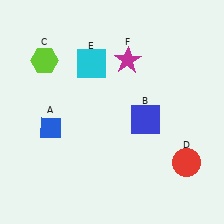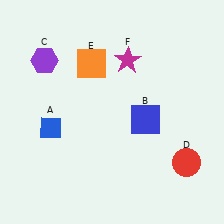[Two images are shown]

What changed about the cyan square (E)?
In Image 1, E is cyan. In Image 2, it changed to orange.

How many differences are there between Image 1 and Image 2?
There are 2 differences between the two images.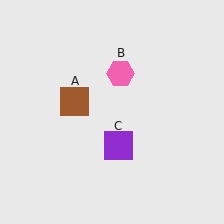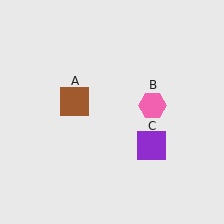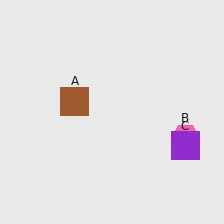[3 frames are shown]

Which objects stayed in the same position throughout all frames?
Brown square (object A) remained stationary.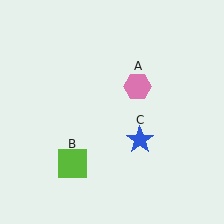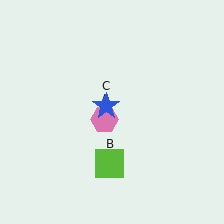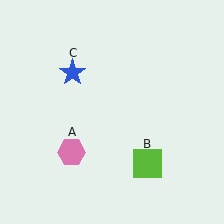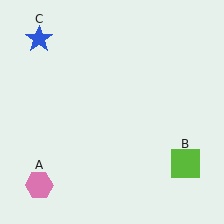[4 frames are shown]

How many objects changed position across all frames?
3 objects changed position: pink hexagon (object A), lime square (object B), blue star (object C).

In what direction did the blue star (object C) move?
The blue star (object C) moved up and to the left.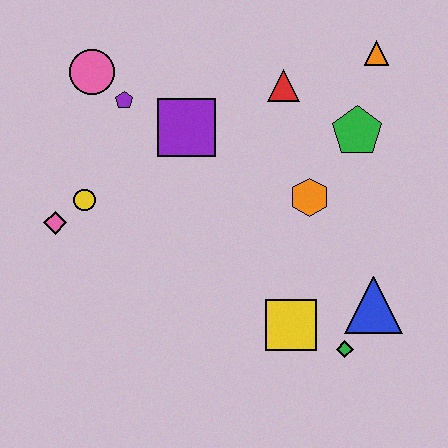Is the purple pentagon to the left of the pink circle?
No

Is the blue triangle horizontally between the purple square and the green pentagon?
No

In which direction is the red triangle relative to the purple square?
The red triangle is to the right of the purple square.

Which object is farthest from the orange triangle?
The pink diamond is farthest from the orange triangle.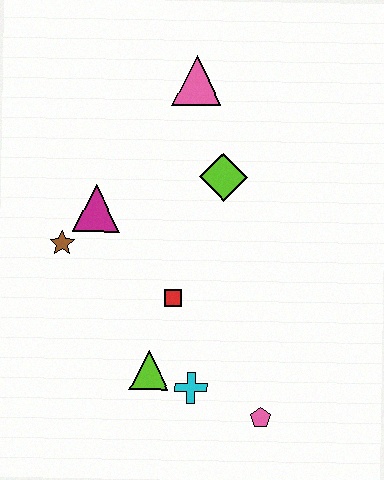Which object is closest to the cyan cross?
The lime triangle is closest to the cyan cross.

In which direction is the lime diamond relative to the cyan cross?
The lime diamond is above the cyan cross.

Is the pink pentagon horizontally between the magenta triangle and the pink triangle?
No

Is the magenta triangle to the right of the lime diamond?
No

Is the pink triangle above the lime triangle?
Yes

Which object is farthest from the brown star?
The pink pentagon is farthest from the brown star.